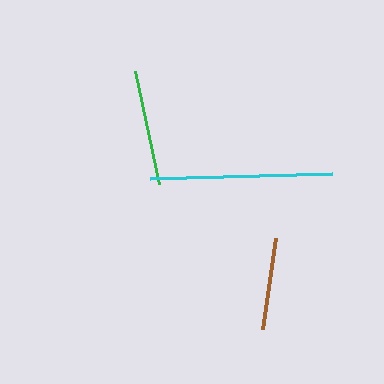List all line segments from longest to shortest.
From longest to shortest: cyan, green, brown.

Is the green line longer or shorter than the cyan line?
The cyan line is longer than the green line.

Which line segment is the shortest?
The brown line is the shortest at approximately 92 pixels.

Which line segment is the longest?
The cyan line is the longest at approximately 183 pixels.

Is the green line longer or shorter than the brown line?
The green line is longer than the brown line.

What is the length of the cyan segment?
The cyan segment is approximately 183 pixels long.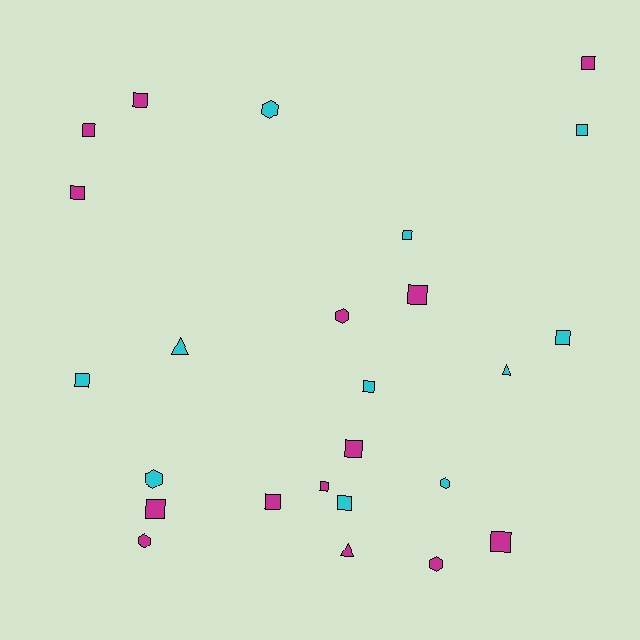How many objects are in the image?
There are 25 objects.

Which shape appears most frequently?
Square, with 16 objects.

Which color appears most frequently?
Magenta, with 14 objects.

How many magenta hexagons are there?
There are 3 magenta hexagons.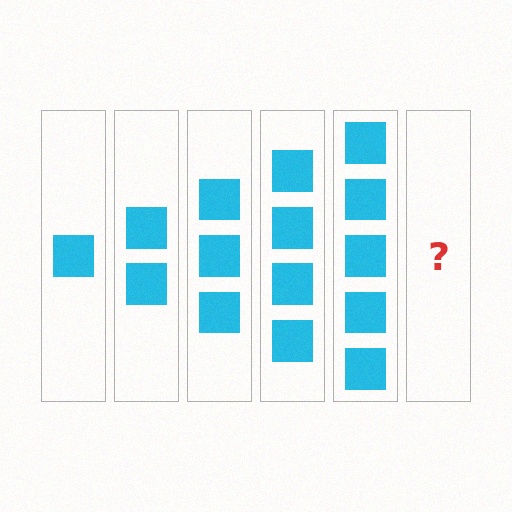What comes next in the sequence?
The next element should be 6 squares.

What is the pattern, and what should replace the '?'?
The pattern is that each step adds one more square. The '?' should be 6 squares.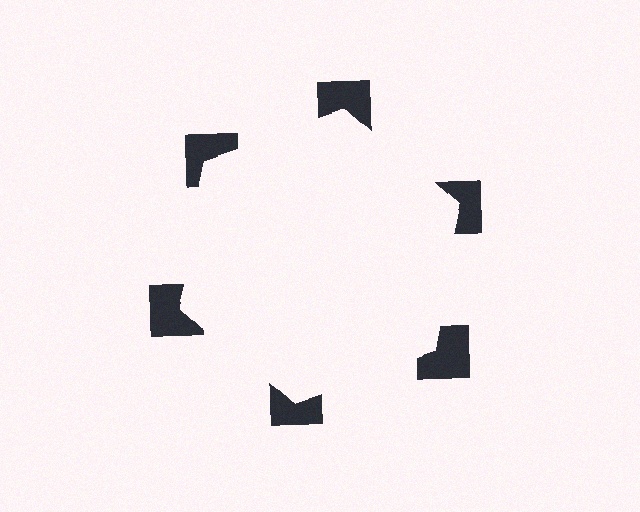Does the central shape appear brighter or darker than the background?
It typically appears slightly brighter than the background, even though no actual brightness change is drawn.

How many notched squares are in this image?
There are 6 — one at each vertex of the illusory hexagon.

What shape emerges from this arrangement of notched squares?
An illusory hexagon — its edges are inferred from the aligned wedge cuts in the notched squares, not physically drawn.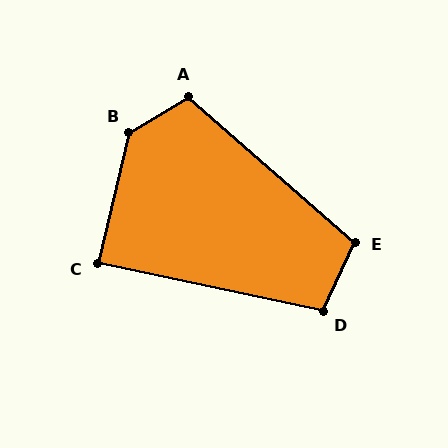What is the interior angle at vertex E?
Approximately 107 degrees (obtuse).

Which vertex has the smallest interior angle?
C, at approximately 89 degrees.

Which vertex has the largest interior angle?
B, at approximately 134 degrees.